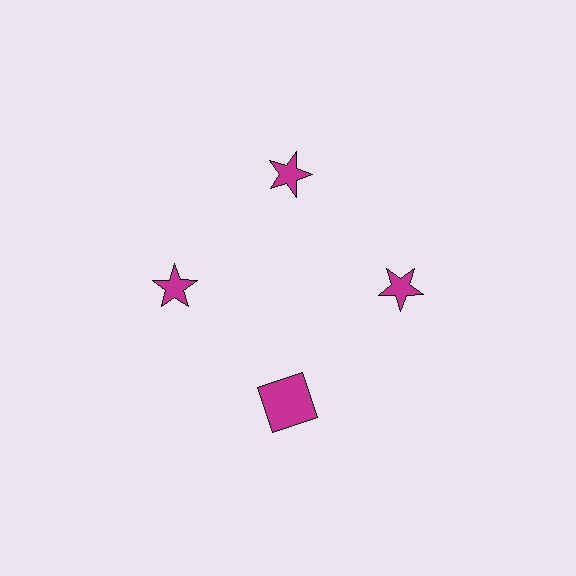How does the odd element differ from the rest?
It has a different shape: square instead of star.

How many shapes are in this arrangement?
There are 4 shapes arranged in a ring pattern.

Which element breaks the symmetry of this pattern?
The magenta square at roughly the 6 o'clock position breaks the symmetry. All other shapes are magenta stars.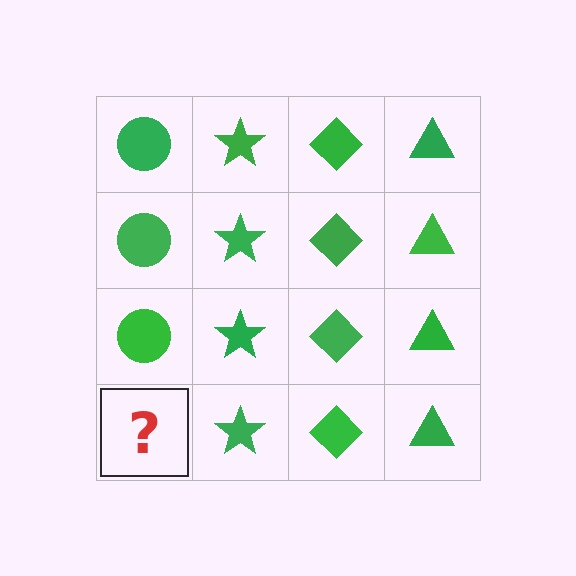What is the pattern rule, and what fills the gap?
The rule is that each column has a consistent shape. The gap should be filled with a green circle.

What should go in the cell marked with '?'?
The missing cell should contain a green circle.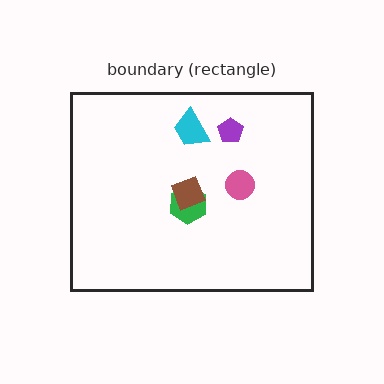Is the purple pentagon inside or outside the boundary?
Inside.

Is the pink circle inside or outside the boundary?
Inside.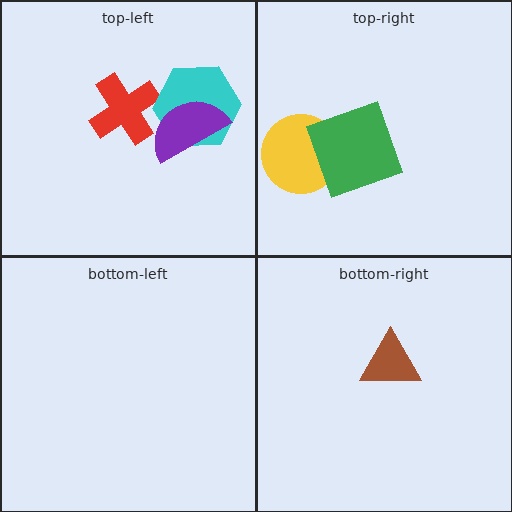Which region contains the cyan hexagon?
The top-left region.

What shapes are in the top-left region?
The red cross, the cyan hexagon, the purple semicircle.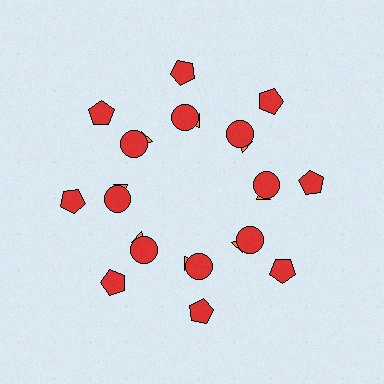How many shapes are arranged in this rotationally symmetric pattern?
There are 24 shapes, arranged in 8 groups of 3.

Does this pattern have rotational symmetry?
Yes, this pattern has 8-fold rotational symmetry. It looks the same after rotating 45 degrees around the center.